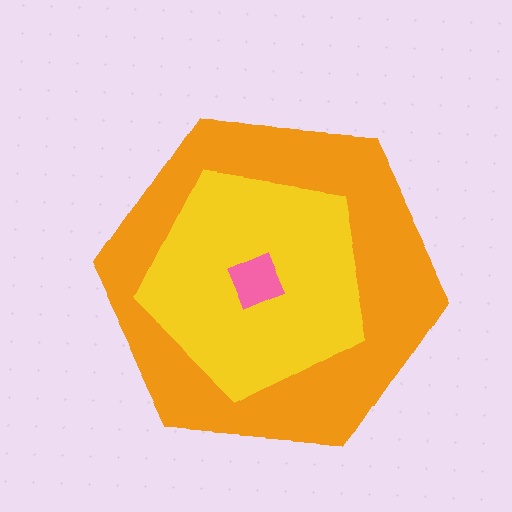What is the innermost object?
The pink diamond.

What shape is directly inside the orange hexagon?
The yellow pentagon.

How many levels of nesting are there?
3.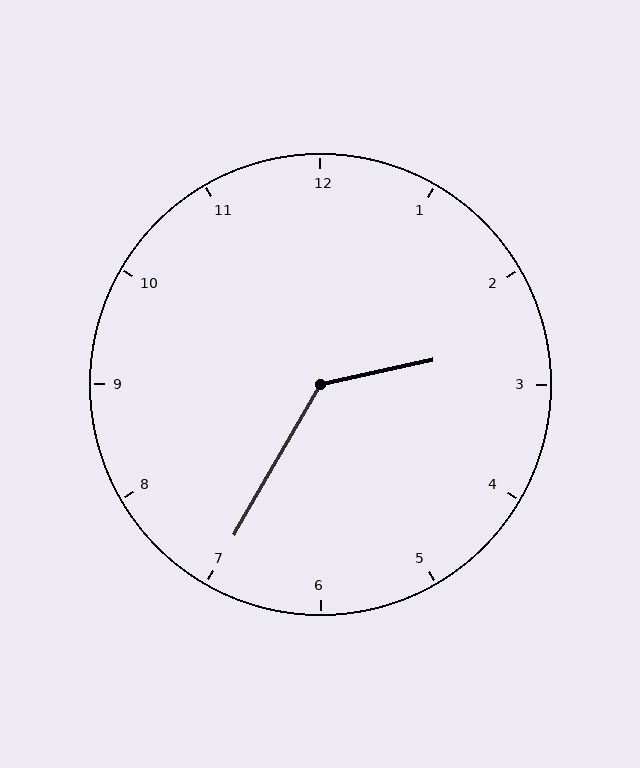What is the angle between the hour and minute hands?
Approximately 132 degrees.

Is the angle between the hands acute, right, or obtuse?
It is obtuse.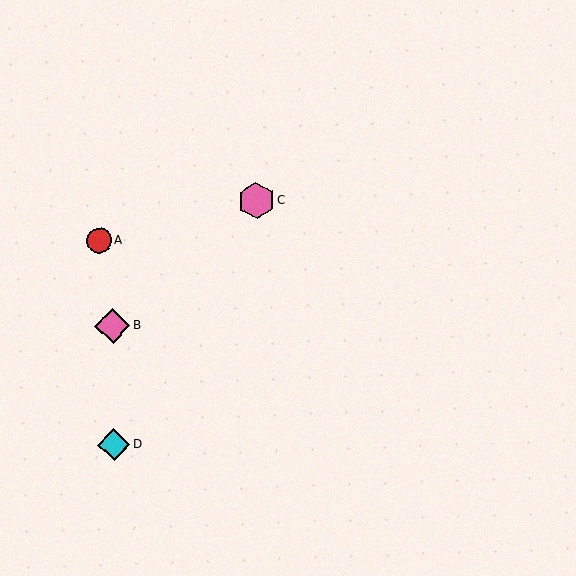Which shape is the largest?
The pink hexagon (labeled C) is the largest.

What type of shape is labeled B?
Shape B is a pink diamond.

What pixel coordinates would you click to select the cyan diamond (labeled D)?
Click at (114, 445) to select the cyan diamond D.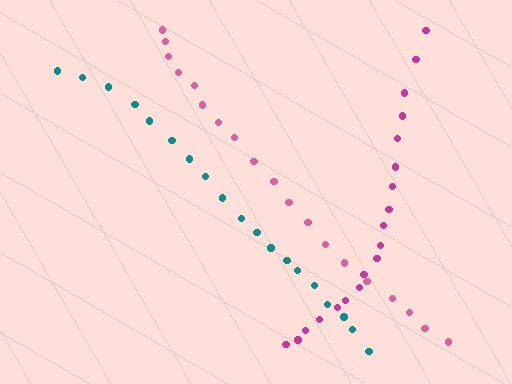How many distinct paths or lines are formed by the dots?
There are 3 distinct paths.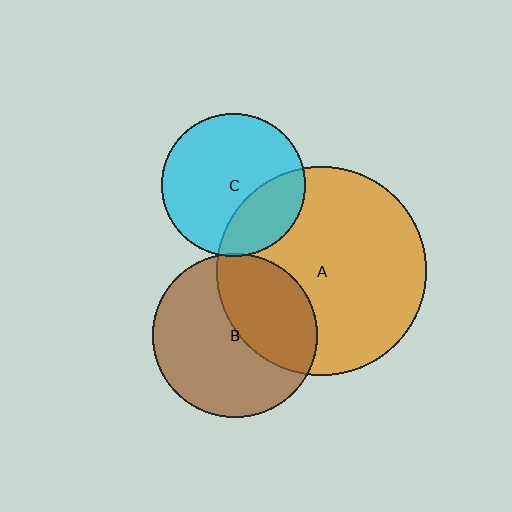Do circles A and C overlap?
Yes.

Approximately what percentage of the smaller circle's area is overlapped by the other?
Approximately 30%.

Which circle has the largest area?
Circle A (orange).